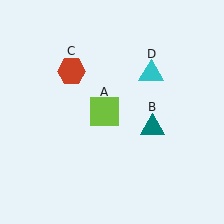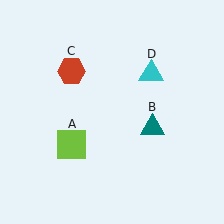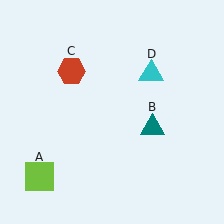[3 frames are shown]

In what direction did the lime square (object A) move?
The lime square (object A) moved down and to the left.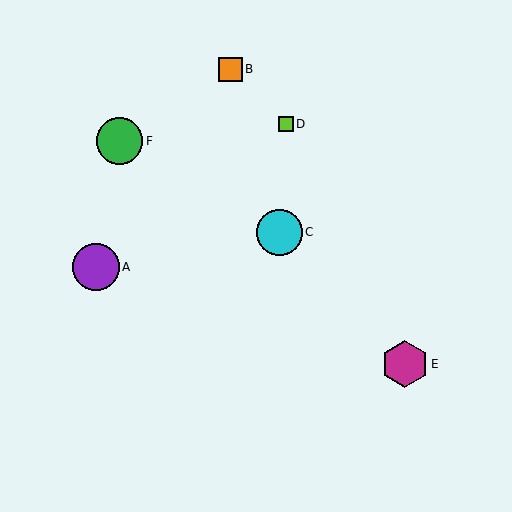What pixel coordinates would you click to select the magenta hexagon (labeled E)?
Click at (405, 364) to select the magenta hexagon E.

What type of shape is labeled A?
Shape A is a purple circle.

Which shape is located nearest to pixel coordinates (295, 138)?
The lime square (labeled D) at (286, 124) is nearest to that location.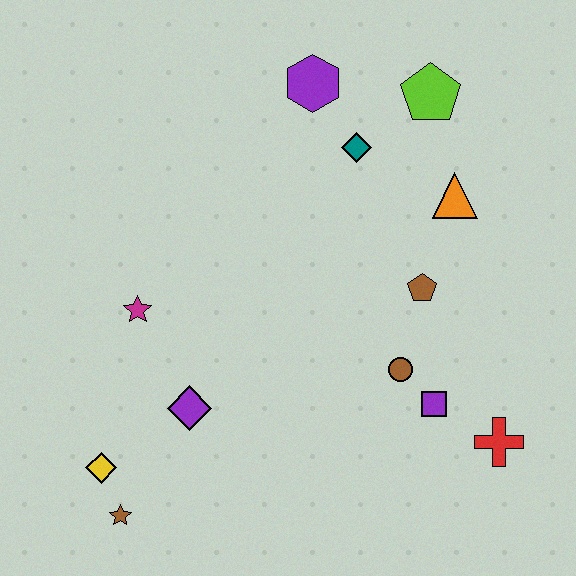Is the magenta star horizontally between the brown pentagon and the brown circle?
No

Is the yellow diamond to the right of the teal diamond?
No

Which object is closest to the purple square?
The brown circle is closest to the purple square.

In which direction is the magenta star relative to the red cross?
The magenta star is to the left of the red cross.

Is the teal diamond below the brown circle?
No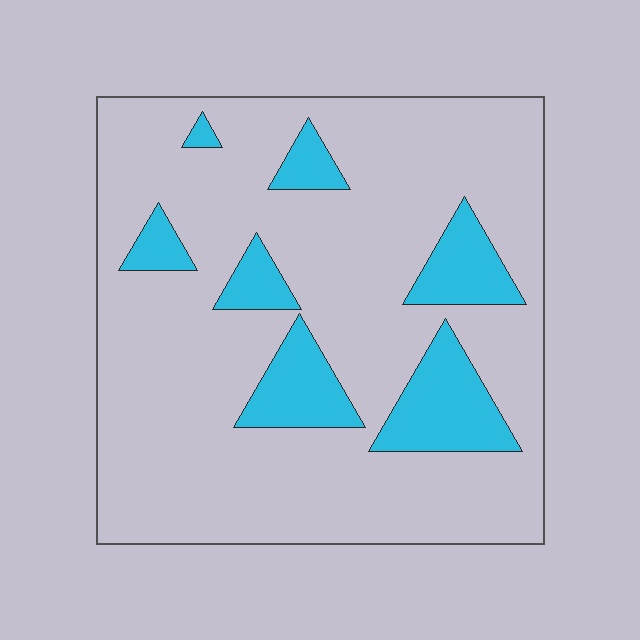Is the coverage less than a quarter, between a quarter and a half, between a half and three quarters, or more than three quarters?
Less than a quarter.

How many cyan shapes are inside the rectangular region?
7.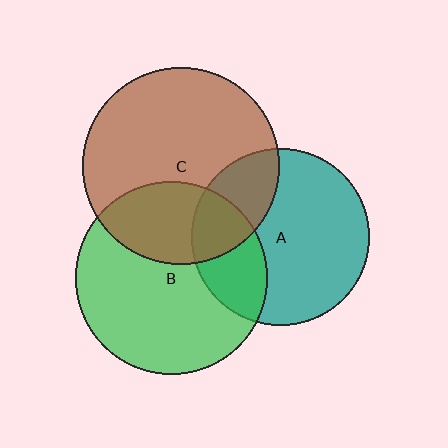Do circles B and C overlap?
Yes.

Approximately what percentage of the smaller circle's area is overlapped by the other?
Approximately 30%.